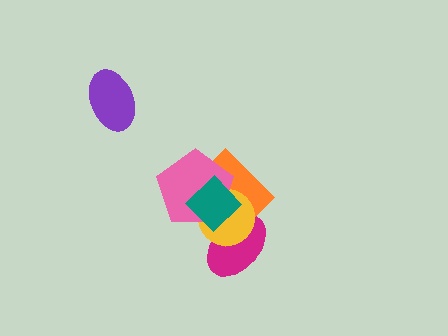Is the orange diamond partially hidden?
Yes, it is partially covered by another shape.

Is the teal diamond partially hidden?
No, no other shape covers it.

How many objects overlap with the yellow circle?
4 objects overlap with the yellow circle.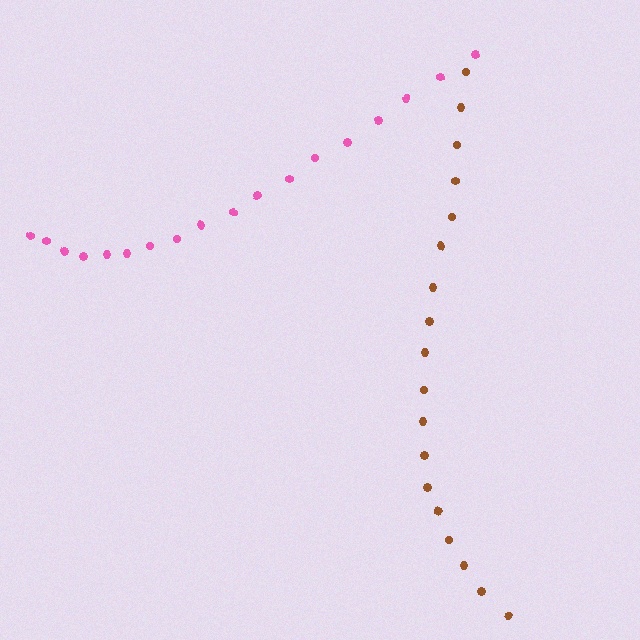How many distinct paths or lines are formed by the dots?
There are 2 distinct paths.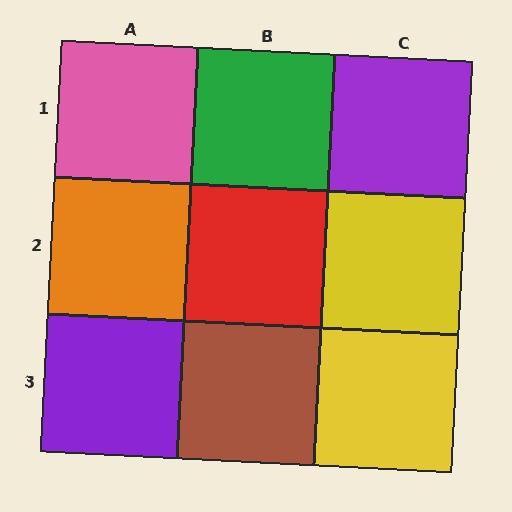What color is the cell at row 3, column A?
Purple.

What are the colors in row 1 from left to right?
Pink, green, purple.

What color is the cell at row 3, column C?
Yellow.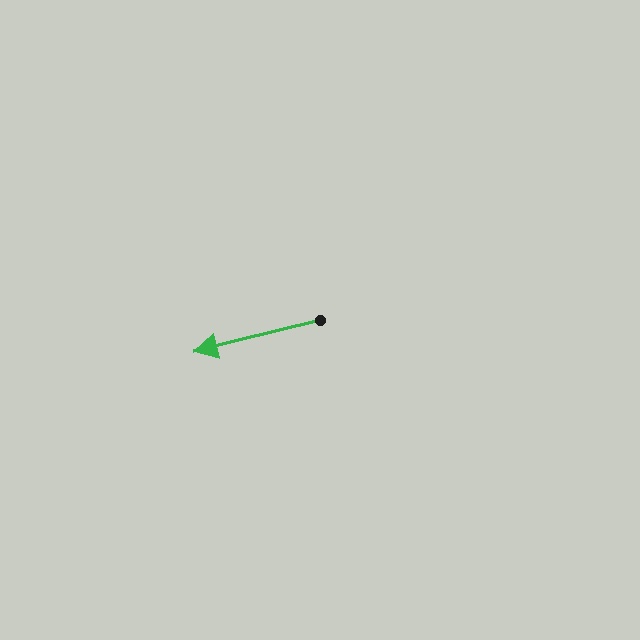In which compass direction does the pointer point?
West.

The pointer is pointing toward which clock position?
Roughly 9 o'clock.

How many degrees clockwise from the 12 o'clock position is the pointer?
Approximately 256 degrees.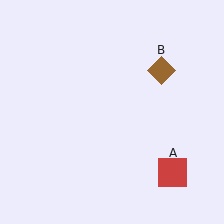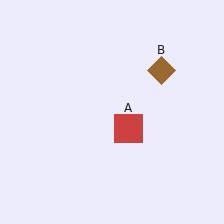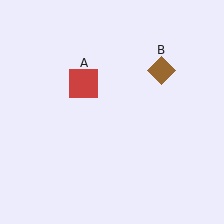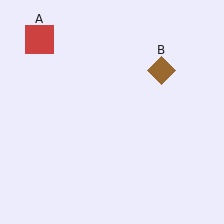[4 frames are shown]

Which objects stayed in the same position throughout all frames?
Brown diamond (object B) remained stationary.